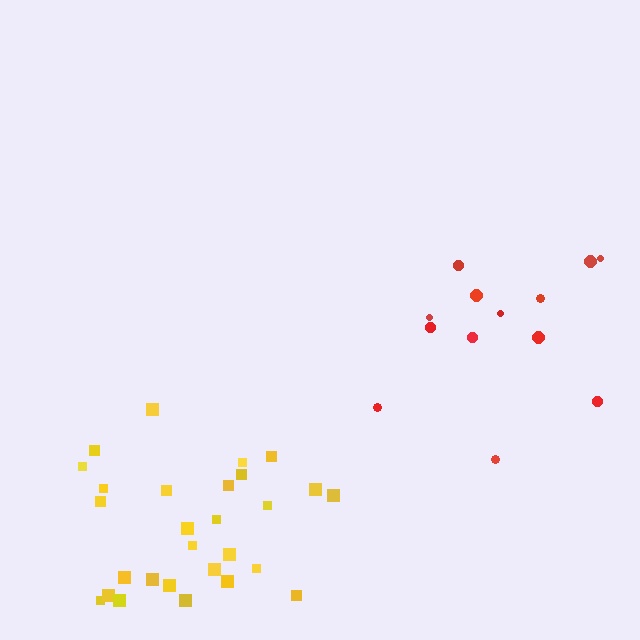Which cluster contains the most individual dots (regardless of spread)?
Yellow (28).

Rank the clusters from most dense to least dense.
yellow, red.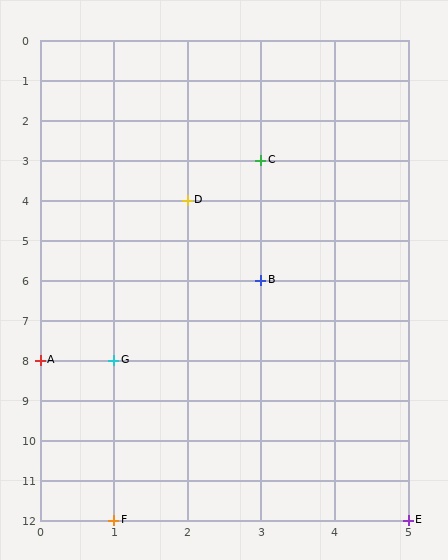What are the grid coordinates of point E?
Point E is at grid coordinates (5, 12).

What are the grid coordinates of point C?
Point C is at grid coordinates (3, 3).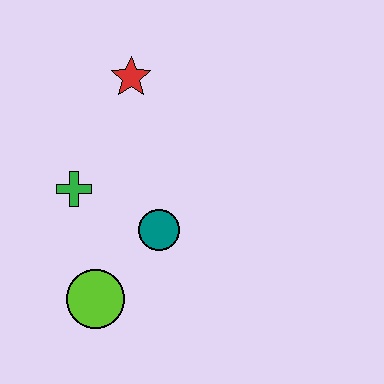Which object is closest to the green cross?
The teal circle is closest to the green cross.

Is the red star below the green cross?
No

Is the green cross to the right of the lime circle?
No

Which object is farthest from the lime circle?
The red star is farthest from the lime circle.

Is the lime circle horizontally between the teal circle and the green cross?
Yes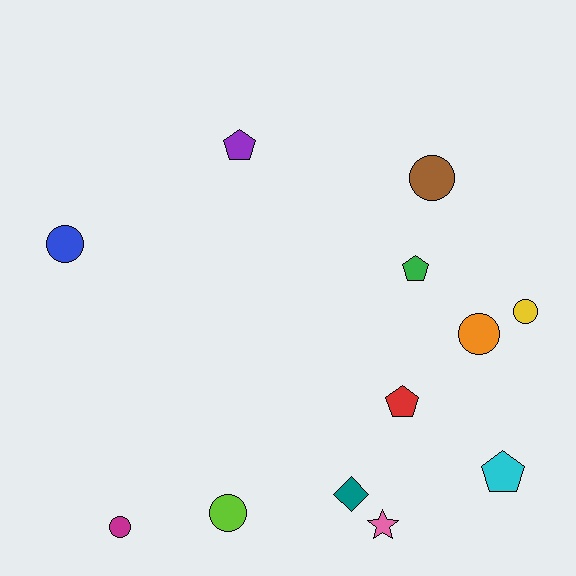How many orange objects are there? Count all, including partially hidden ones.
There is 1 orange object.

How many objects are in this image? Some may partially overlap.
There are 12 objects.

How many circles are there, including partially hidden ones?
There are 6 circles.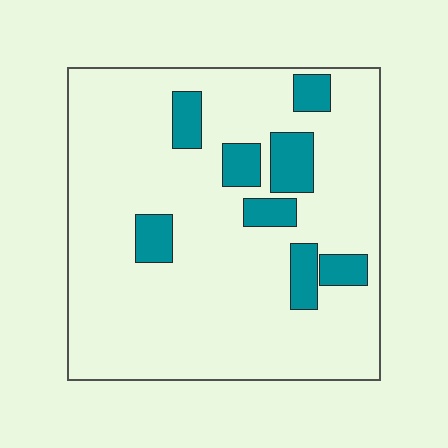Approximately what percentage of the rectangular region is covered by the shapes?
Approximately 15%.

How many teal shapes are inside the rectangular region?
8.